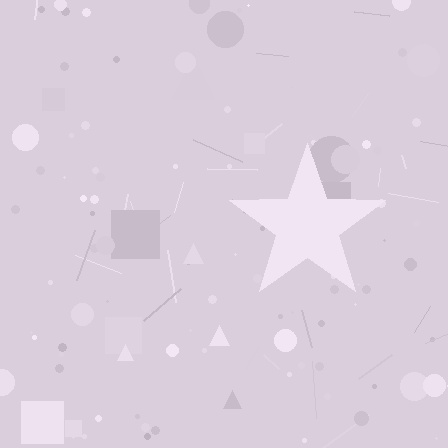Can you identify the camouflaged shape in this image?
The camouflaged shape is a star.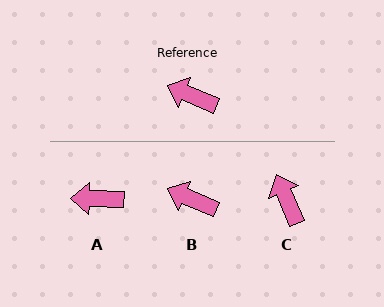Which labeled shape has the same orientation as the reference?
B.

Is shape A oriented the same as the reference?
No, it is off by about 22 degrees.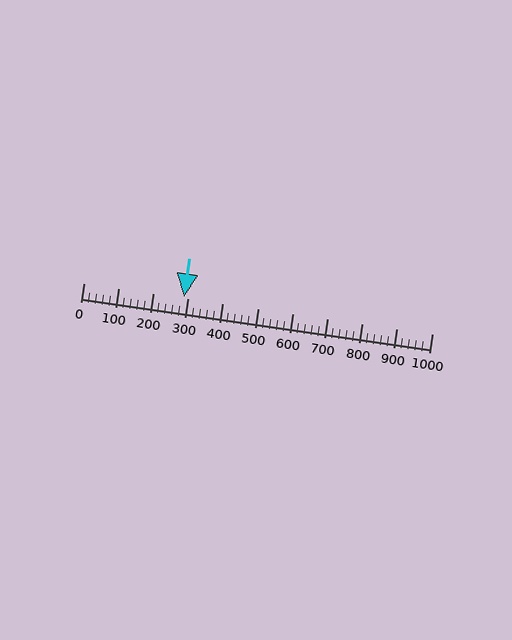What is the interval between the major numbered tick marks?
The major tick marks are spaced 100 units apart.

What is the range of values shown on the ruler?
The ruler shows values from 0 to 1000.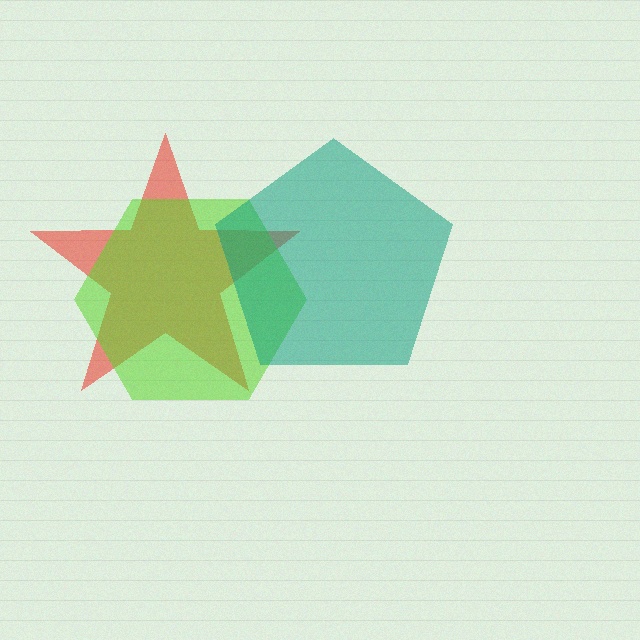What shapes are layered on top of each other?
The layered shapes are: a red star, a lime hexagon, a teal pentagon.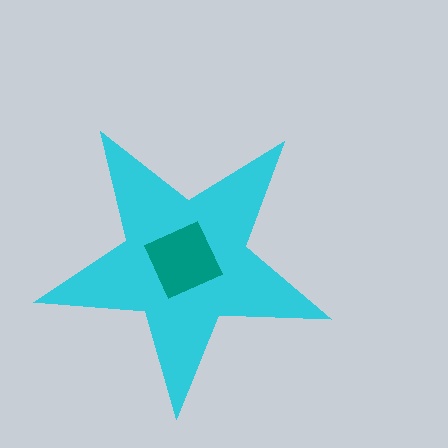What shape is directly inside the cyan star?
The teal square.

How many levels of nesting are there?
2.